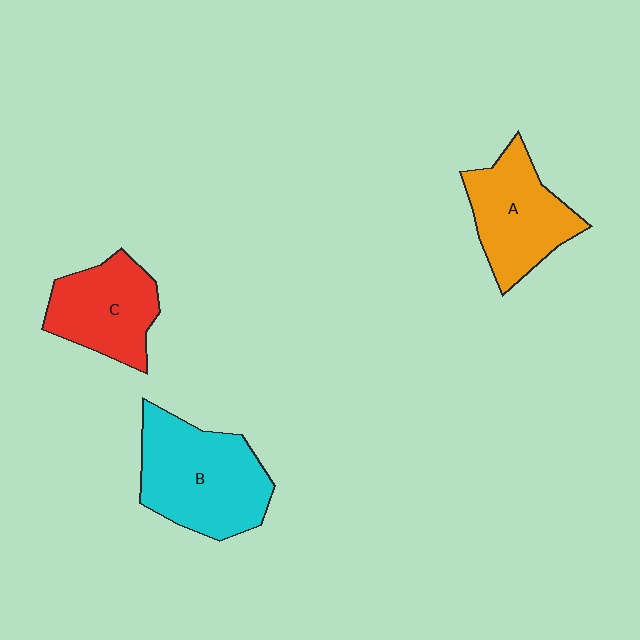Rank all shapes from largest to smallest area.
From largest to smallest: B (cyan), A (orange), C (red).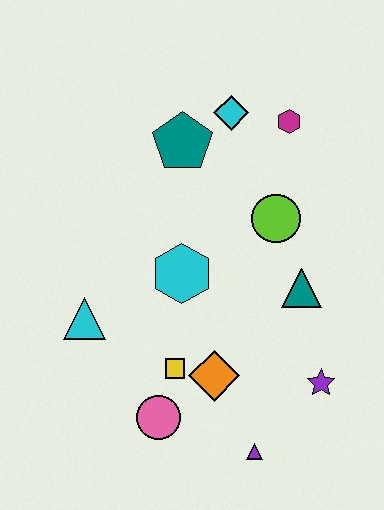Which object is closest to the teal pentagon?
The cyan diamond is closest to the teal pentagon.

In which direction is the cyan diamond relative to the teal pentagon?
The cyan diamond is to the right of the teal pentagon.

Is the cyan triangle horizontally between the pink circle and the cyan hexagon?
No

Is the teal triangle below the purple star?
No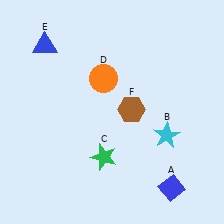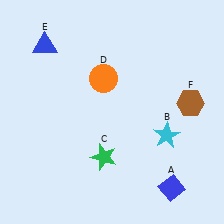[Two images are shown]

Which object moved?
The brown hexagon (F) moved right.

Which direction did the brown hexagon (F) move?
The brown hexagon (F) moved right.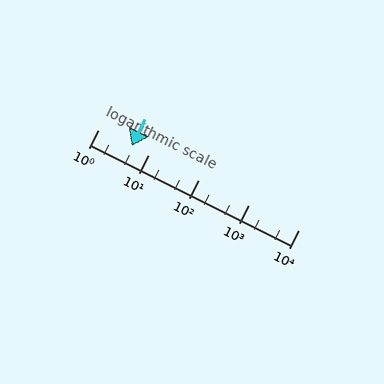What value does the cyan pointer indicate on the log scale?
The pointer indicates approximately 4.6.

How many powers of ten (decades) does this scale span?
The scale spans 4 decades, from 1 to 10000.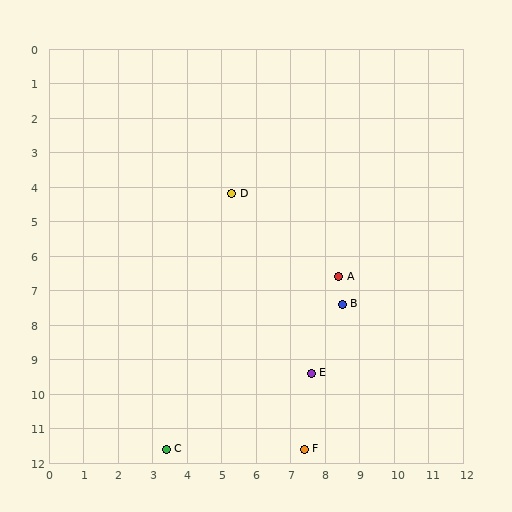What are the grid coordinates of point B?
Point B is at approximately (8.5, 7.4).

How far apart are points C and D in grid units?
Points C and D are about 7.6 grid units apart.